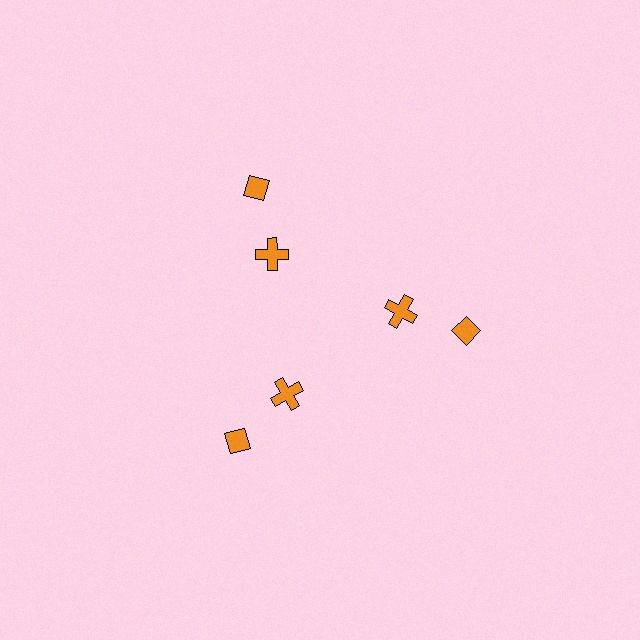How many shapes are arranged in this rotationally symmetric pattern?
There are 6 shapes, arranged in 3 groups of 2.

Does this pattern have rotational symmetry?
Yes, this pattern has 3-fold rotational symmetry. It looks the same after rotating 120 degrees around the center.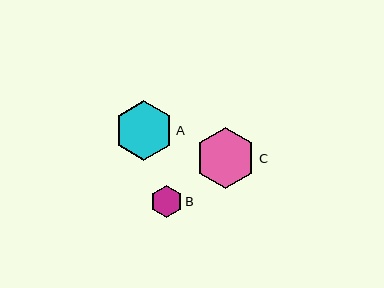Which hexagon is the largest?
Hexagon C is the largest with a size of approximately 60 pixels.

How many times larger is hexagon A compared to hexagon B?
Hexagon A is approximately 1.9 times the size of hexagon B.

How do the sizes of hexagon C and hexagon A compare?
Hexagon C and hexagon A are approximately the same size.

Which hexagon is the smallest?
Hexagon B is the smallest with a size of approximately 32 pixels.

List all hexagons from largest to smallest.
From largest to smallest: C, A, B.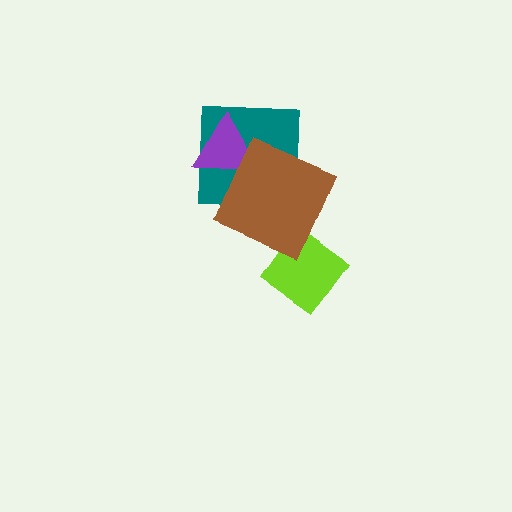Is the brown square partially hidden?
No, no other shape covers it.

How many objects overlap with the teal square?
2 objects overlap with the teal square.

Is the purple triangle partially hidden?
Yes, it is partially covered by another shape.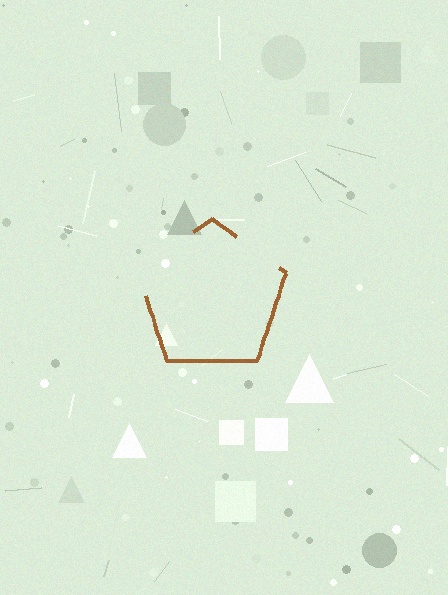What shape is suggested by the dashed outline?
The dashed outline suggests a pentagon.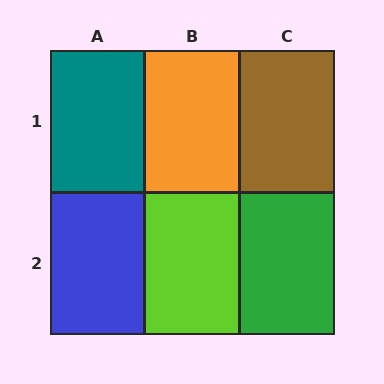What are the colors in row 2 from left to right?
Blue, lime, green.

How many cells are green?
1 cell is green.